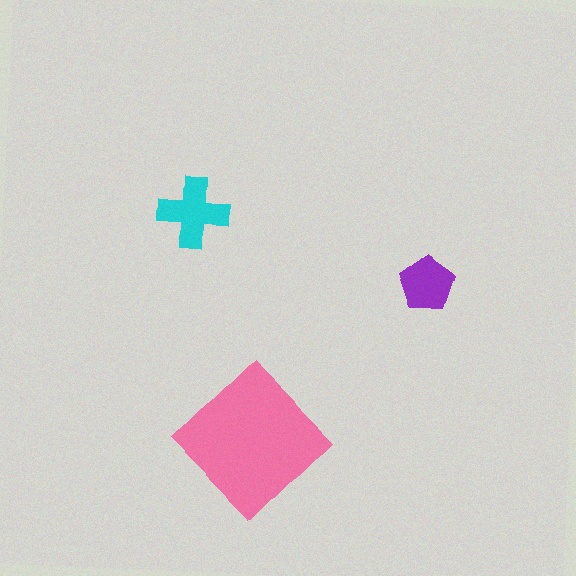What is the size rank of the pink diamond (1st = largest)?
1st.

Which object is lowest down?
The pink diamond is bottommost.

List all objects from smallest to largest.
The purple pentagon, the cyan cross, the pink diamond.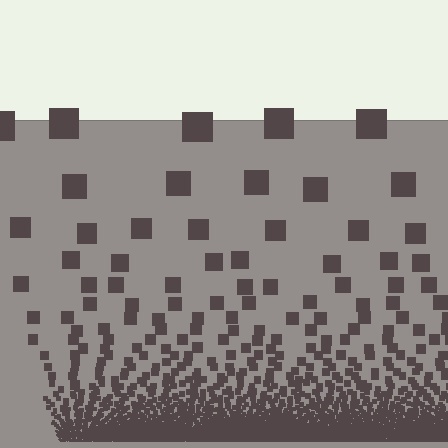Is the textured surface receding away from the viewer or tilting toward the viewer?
The surface appears to tilt toward the viewer. Texture elements get larger and sparser toward the top.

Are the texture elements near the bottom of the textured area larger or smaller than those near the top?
Smaller. The gradient is inverted — elements near the bottom are smaller and denser.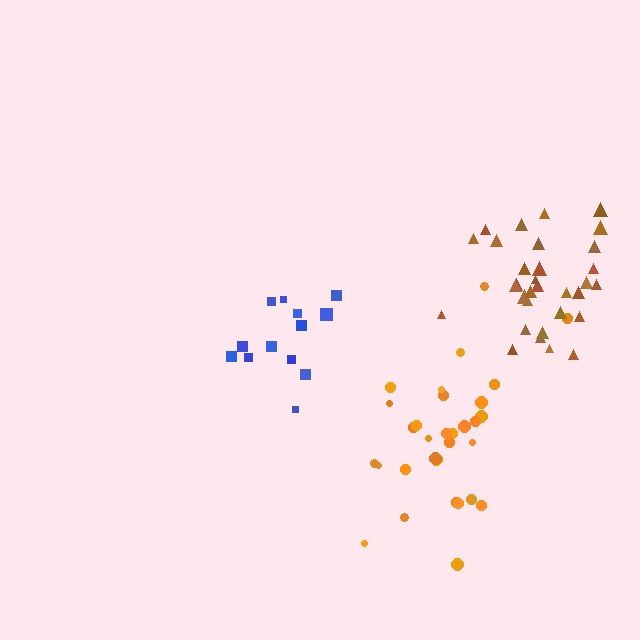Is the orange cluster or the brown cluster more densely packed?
Brown.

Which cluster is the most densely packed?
Brown.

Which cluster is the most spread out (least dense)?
Blue.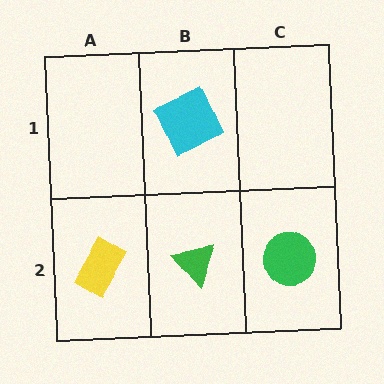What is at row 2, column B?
A green triangle.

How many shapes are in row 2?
3 shapes.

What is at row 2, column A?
A yellow rectangle.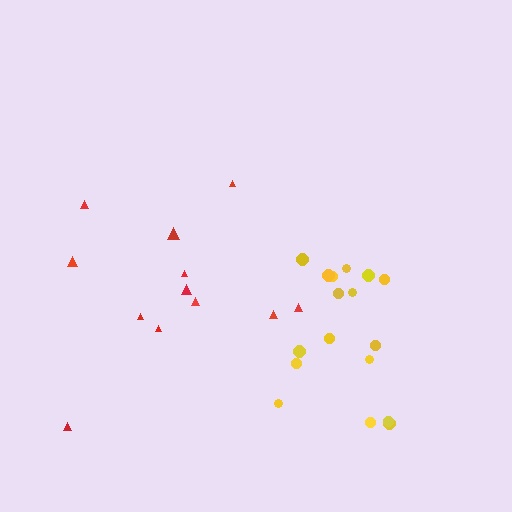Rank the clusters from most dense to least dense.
yellow, red.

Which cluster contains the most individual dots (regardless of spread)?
Yellow (17).